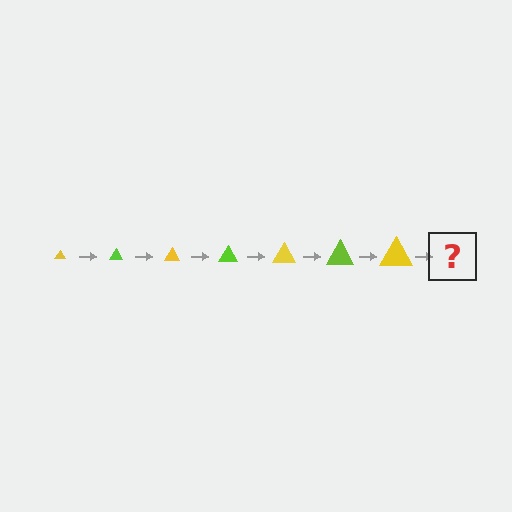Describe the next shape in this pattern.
It should be a lime triangle, larger than the previous one.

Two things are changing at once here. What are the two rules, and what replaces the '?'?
The two rules are that the triangle grows larger each step and the color cycles through yellow and lime. The '?' should be a lime triangle, larger than the previous one.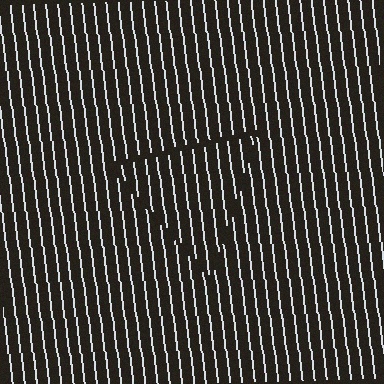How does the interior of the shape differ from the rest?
The interior of the shape contains the same grating, shifted by half a period — the contour is defined by the phase discontinuity where line-ends from the inner and outer gratings abut.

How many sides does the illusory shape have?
3 sides — the line-ends trace a triangle.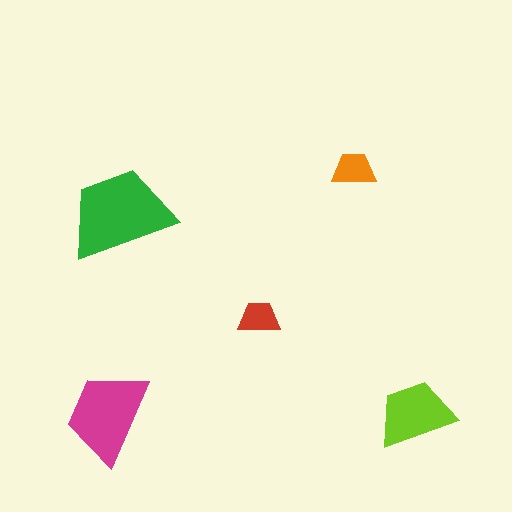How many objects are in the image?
There are 5 objects in the image.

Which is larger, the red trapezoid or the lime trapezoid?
The lime one.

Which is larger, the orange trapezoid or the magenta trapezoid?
The magenta one.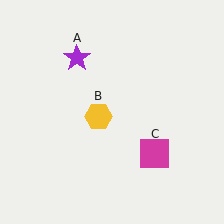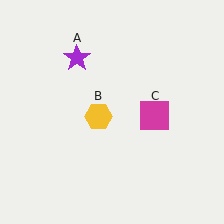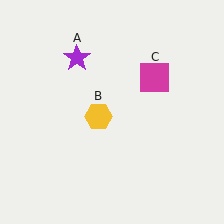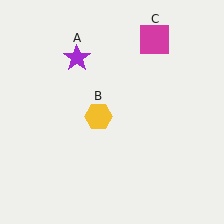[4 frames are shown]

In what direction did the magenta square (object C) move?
The magenta square (object C) moved up.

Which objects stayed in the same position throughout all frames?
Purple star (object A) and yellow hexagon (object B) remained stationary.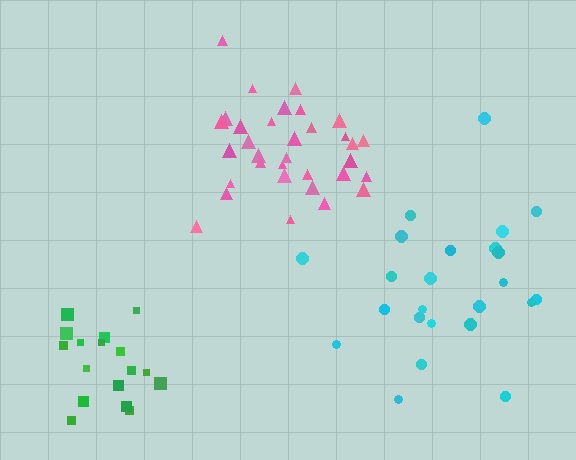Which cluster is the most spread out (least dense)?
Cyan.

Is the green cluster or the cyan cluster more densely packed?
Green.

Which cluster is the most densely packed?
Pink.